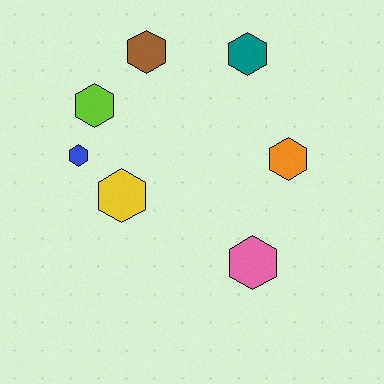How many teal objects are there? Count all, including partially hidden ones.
There is 1 teal object.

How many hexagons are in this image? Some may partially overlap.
There are 7 hexagons.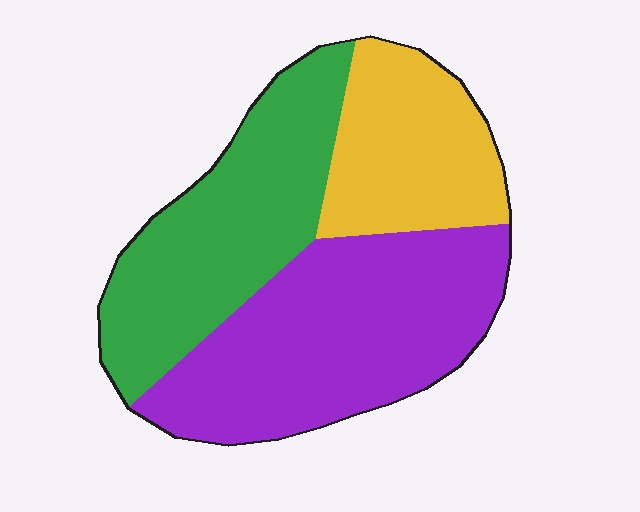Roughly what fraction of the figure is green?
Green covers about 35% of the figure.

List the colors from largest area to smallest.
From largest to smallest: purple, green, yellow.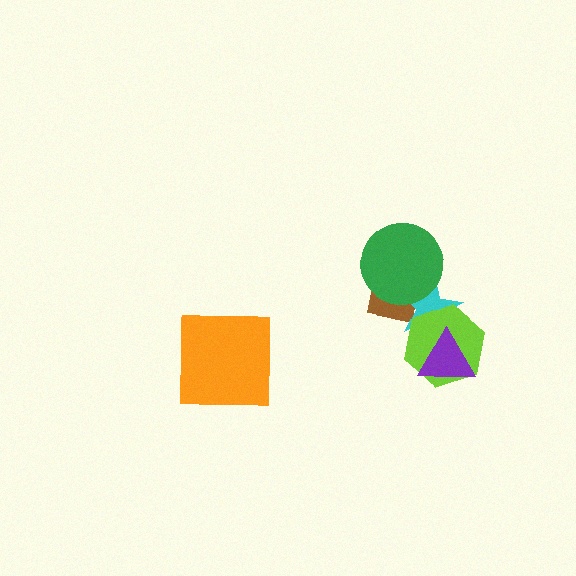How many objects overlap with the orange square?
0 objects overlap with the orange square.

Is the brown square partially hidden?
Yes, it is partially covered by another shape.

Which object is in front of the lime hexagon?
The purple triangle is in front of the lime hexagon.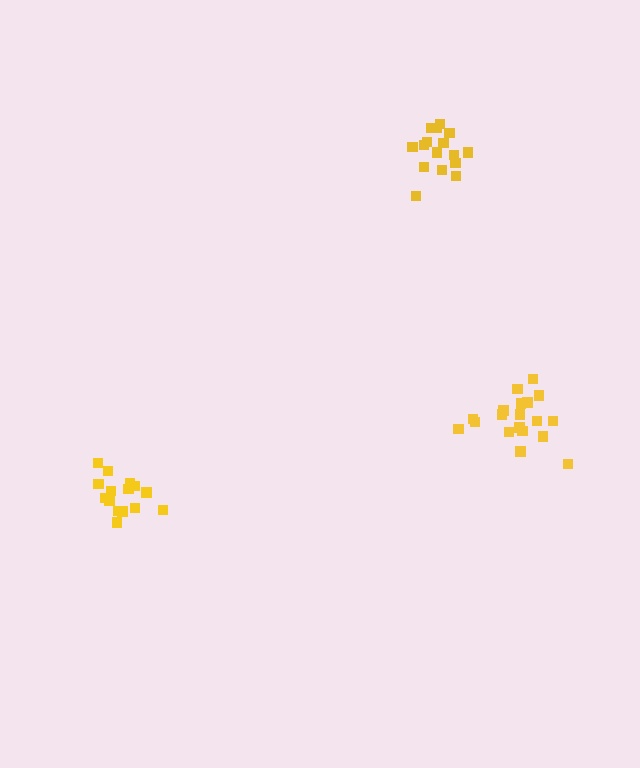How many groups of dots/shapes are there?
There are 3 groups.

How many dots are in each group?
Group 1: 16 dots, Group 2: 15 dots, Group 3: 19 dots (50 total).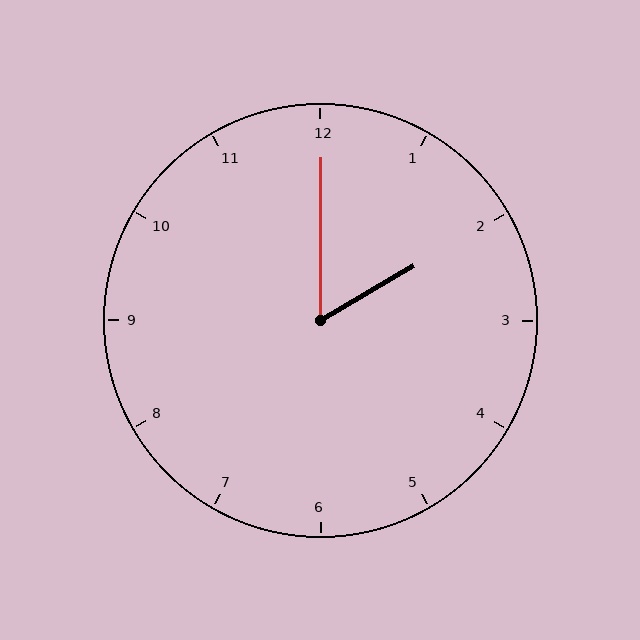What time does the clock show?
2:00.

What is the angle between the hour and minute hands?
Approximately 60 degrees.